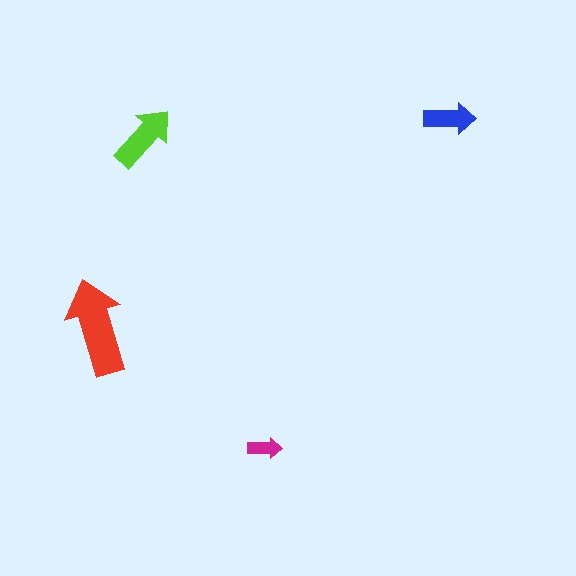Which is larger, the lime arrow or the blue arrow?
The lime one.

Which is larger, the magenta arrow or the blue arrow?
The blue one.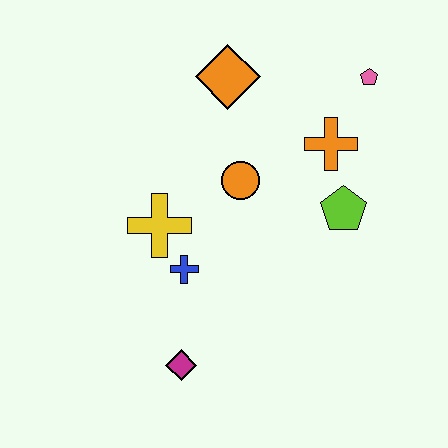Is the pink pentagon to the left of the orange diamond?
No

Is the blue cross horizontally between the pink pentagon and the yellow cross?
Yes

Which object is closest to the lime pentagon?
The orange cross is closest to the lime pentagon.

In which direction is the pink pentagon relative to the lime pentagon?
The pink pentagon is above the lime pentagon.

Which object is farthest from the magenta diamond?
The pink pentagon is farthest from the magenta diamond.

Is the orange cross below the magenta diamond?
No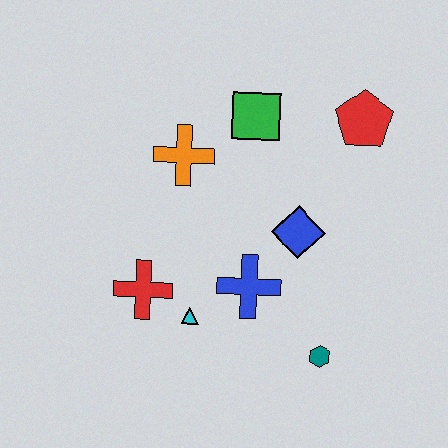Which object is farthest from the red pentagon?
The red cross is farthest from the red pentagon.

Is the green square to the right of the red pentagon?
No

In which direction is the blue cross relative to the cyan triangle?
The blue cross is to the right of the cyan triangle.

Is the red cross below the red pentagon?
Yes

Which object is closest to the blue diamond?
The blue cross is closest to the blue diamond.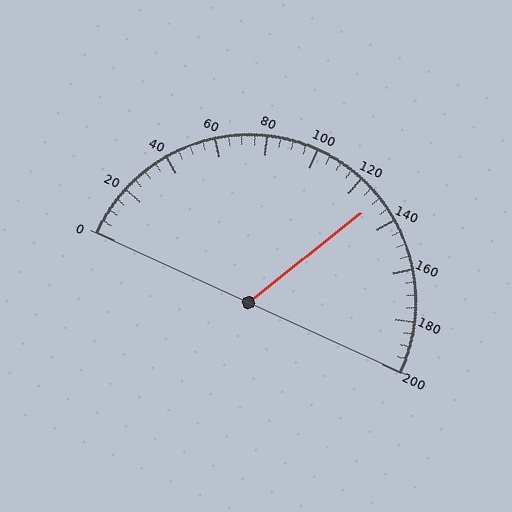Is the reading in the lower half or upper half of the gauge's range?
The reading is in the upper half of the range (0 to 200).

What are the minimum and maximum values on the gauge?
The gauge ranges from 0 to 200.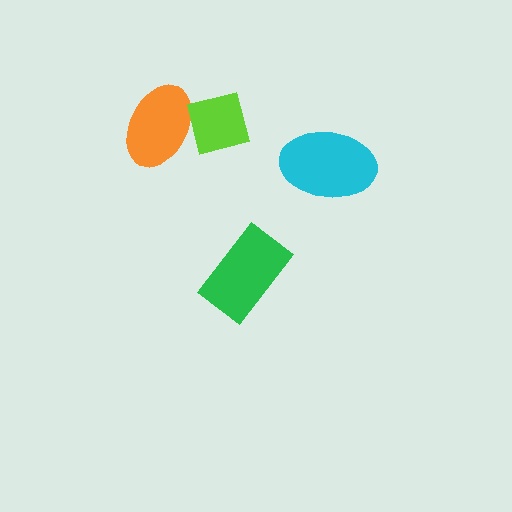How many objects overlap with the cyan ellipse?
0 objects overlap with the cyan ellipse.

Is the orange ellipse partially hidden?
Yes, it is partially covered by another shape.